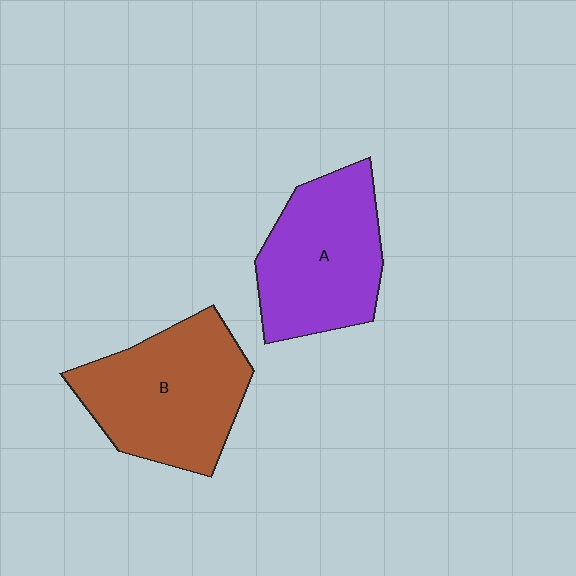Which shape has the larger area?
Shape B (brown).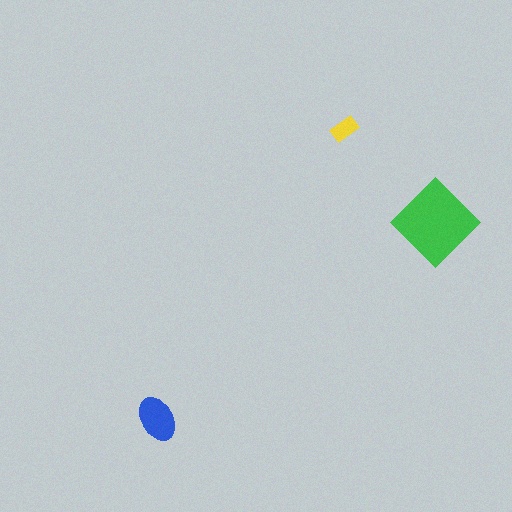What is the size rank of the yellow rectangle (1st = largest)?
3rd.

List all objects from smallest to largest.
The yellow rectangle, the blue ellipse, the green diamond.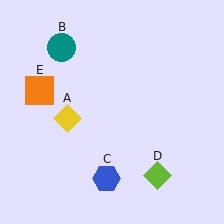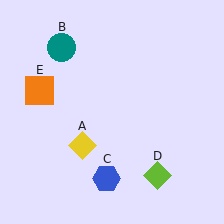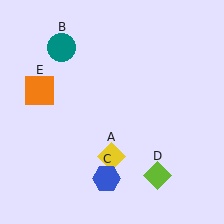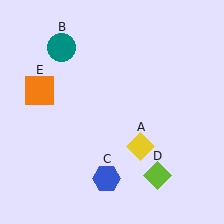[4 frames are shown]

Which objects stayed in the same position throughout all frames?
Teal circle (object B) and blue hexagon (object C) and lime diamond (object D) and orange square (object E) remained stationary.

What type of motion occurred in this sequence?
The yellow diamond (object A) rotated counterclockwise around the center of the scene.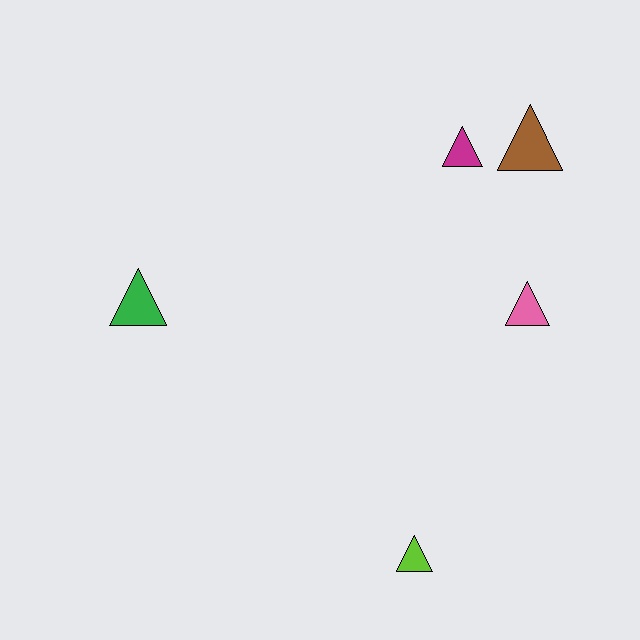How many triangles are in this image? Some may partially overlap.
There are 5 triangles.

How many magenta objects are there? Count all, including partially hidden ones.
There is 1 magenta object.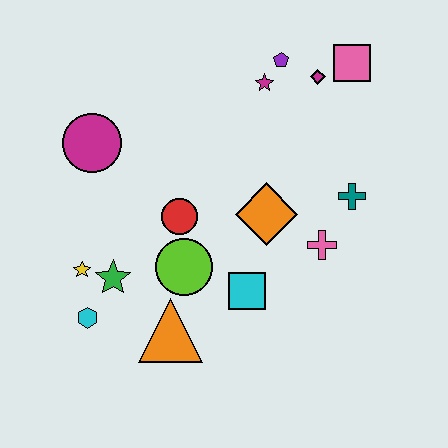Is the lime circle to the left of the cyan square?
Yes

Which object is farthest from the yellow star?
The pink square is farthest from the yellow star.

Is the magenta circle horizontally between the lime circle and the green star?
No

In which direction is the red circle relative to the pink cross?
The red circle is to the left of the pink cross.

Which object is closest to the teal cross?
The pink cross is closest to the teal cross.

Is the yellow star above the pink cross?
No